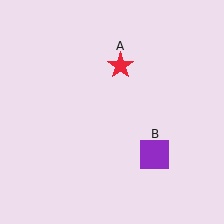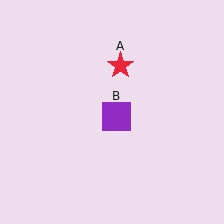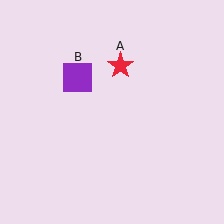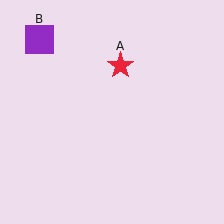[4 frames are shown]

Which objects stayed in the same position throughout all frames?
Red star (object A) remained stationary.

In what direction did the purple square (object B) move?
The purple square (object B) moved up and to the left.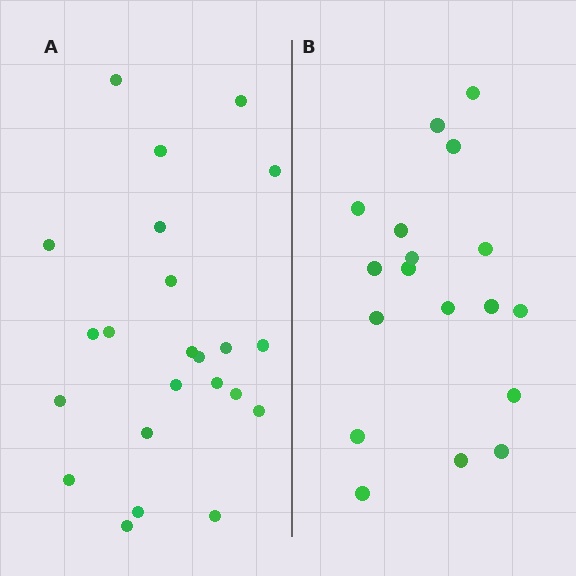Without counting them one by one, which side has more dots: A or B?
Region A (the left region) has more dots.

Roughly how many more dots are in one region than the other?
Region A has about 5 more dots than region B.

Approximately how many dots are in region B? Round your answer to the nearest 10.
About 20 dots. (The exact count is 18, which rounds to 20.)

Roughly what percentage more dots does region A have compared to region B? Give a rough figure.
About 30% more.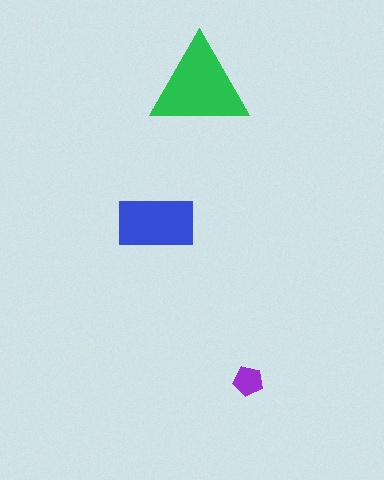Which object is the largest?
The green triangle.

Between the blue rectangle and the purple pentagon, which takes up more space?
The blue rectangle.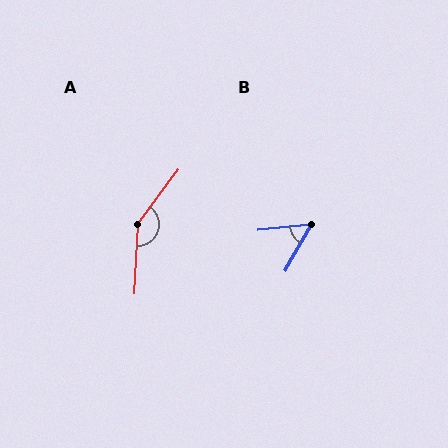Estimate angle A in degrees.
Approximately 146 degrees.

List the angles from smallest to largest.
B (55°), A (146°).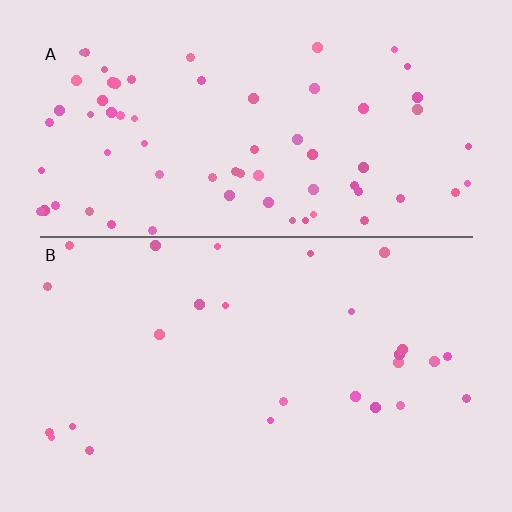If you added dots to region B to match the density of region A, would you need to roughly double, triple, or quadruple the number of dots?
Approximately triple.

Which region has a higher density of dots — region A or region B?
A (the top).